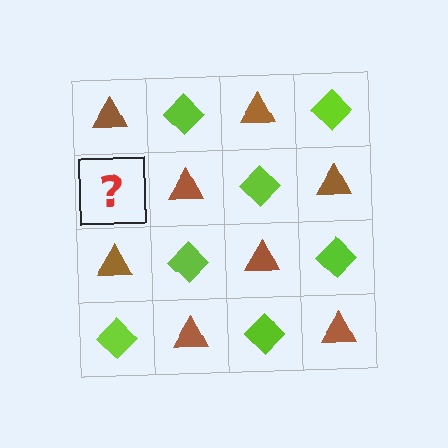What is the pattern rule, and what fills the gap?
The rule is that it alternates brown triangle and lime diamond in a checkerboard pattern. The gap should be filled with a lime diamond.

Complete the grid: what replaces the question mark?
The question mark should be replaced with a lime diamond.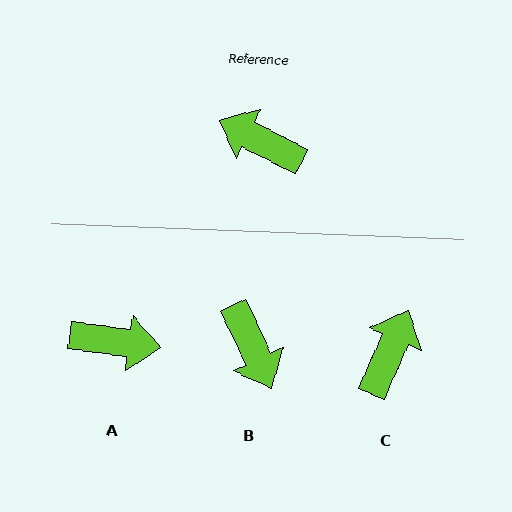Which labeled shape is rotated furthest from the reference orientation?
A, about 161 degrees away.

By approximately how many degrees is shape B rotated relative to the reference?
Approximately 142 degrees counter-clockwise.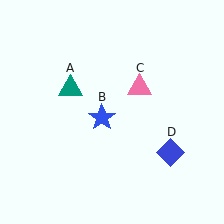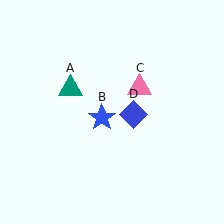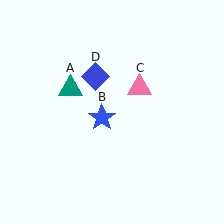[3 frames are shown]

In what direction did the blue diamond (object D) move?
The blue diamond (object D) moved up and to the left.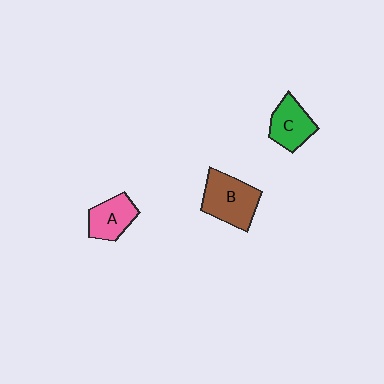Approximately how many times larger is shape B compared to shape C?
Approximately 1.4 times.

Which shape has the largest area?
Shape B (brown).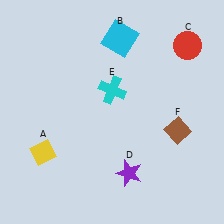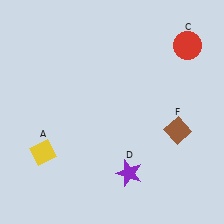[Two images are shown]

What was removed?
The cyan square (B), the cyan cross (E) were removed in Image 2.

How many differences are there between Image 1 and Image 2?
There are 2 differences between the two images.